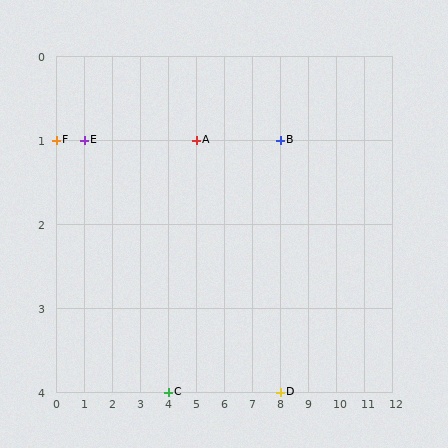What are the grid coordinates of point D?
Point D is at grid coordinates (8, 4).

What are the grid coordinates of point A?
Point A is at grid coordinates (5, 1).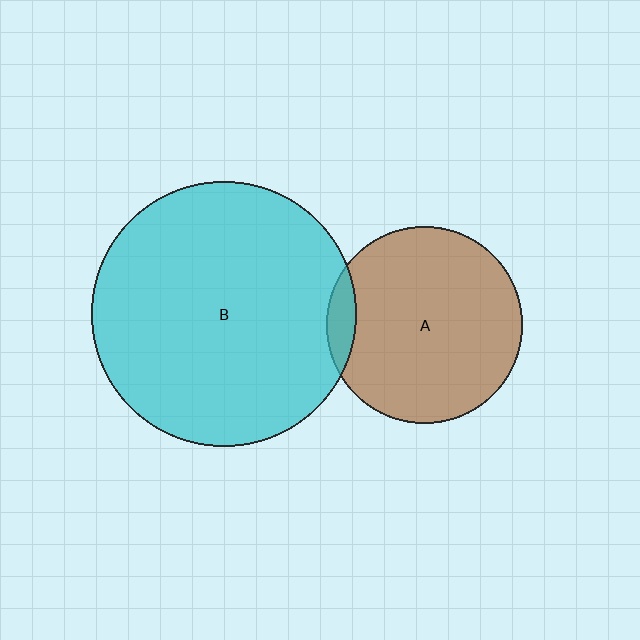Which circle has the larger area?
Circle B (cyan).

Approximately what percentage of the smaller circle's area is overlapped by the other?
Approximately 5%.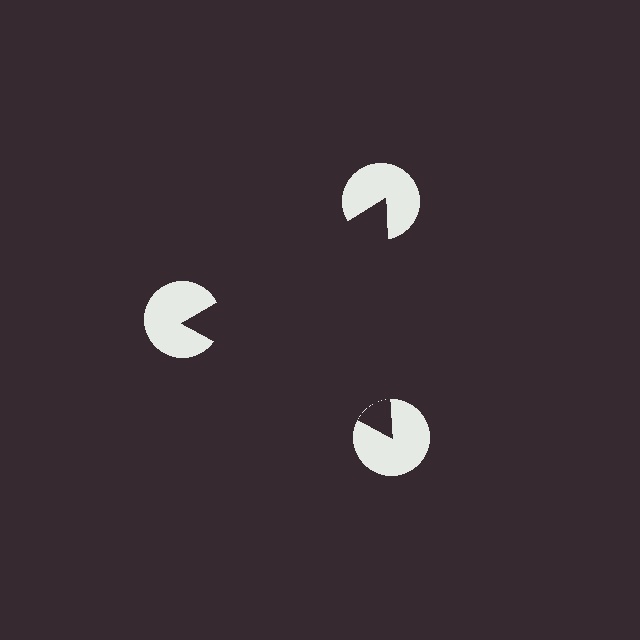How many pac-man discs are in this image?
There are 3 — one at each vertex of the illusory triangle.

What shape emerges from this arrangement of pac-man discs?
An illusory triangle — its edges are inferred from the aligned wedge cuts in the pac-man discs, not physically drawn.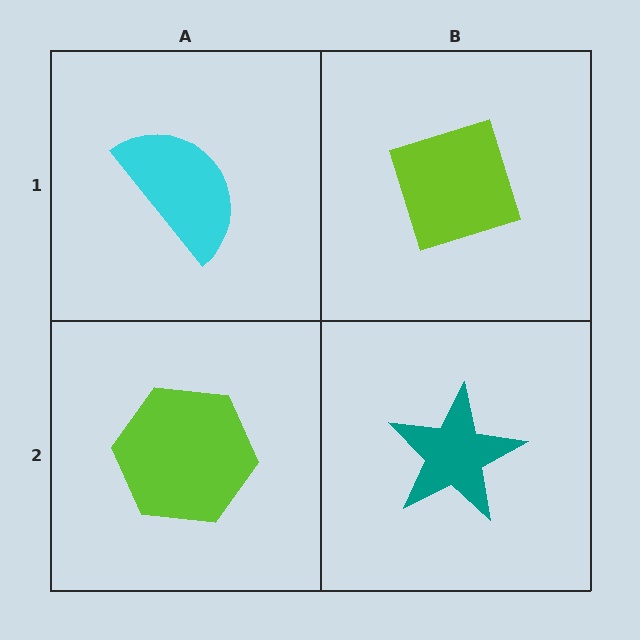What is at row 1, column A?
A cyan semicircle.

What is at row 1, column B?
A lime diamond.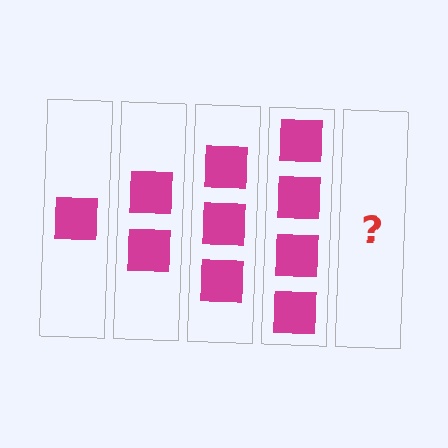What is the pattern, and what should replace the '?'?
The pattern is that each step adds one more square. The '?' should be 5 squares.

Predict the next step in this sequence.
The next step is 5 squares.